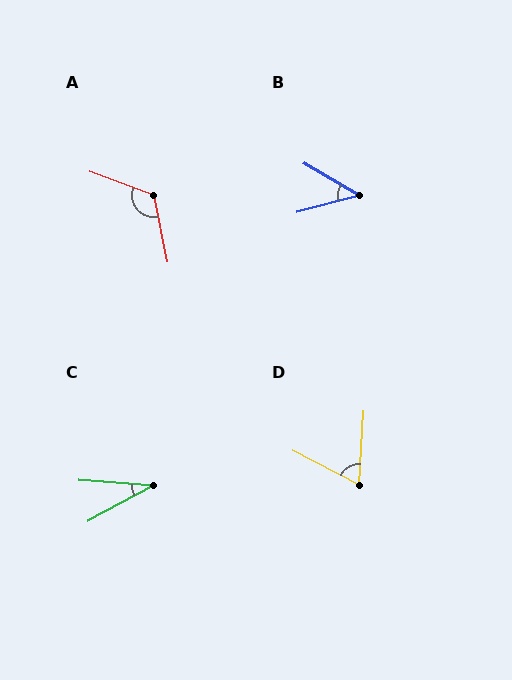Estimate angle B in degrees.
Approximately 45 degrees.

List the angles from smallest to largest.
C (33°), B (45°), D (66°), A (122°).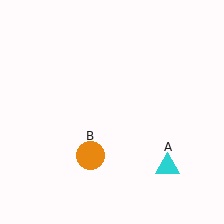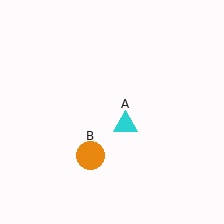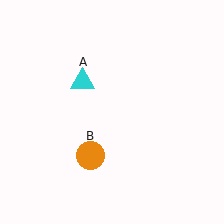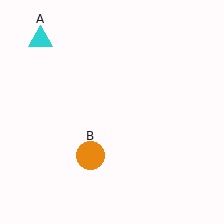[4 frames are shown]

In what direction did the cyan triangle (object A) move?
The cyan triangle (object A) moved up and to the left.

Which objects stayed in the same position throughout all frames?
Orange circle (object B) remained stationary.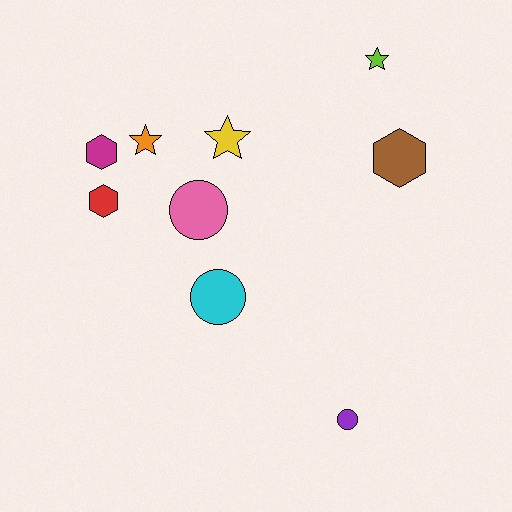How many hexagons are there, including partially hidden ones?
There are 3 hexagons.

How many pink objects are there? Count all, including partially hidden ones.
There is 1 pink object.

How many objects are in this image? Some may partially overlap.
There are 9 objects.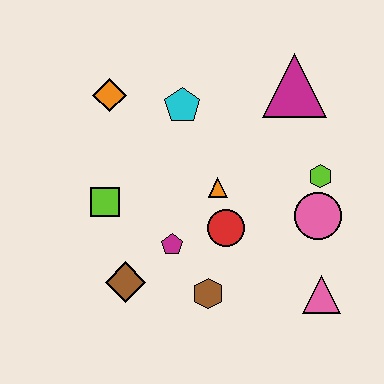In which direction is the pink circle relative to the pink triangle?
The pink circle is above the pink triangle.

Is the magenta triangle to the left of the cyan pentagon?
No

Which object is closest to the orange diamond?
The cyan pentagon is closest to the orange diamond.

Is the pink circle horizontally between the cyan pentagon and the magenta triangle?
No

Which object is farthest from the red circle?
The orange diamond is farthest from the red circle.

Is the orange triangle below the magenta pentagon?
No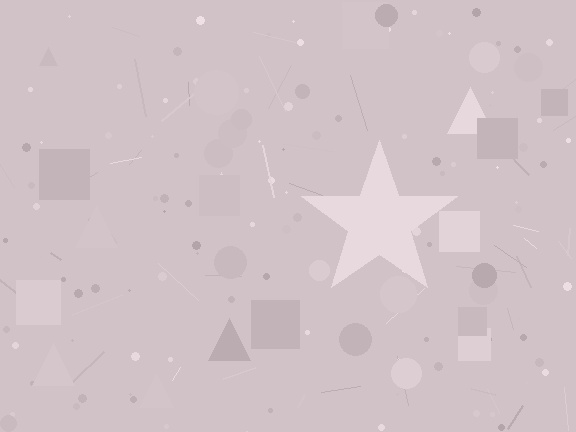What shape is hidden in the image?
A star is hidden in the image.